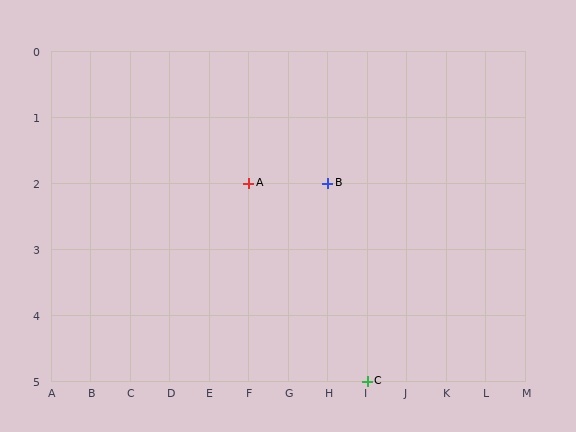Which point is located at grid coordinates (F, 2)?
Point A is at (F, 2).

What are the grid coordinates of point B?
Point B is at grid coordinates (H, 2).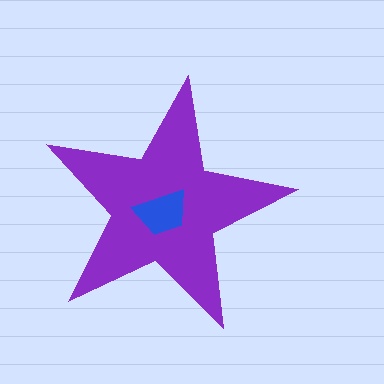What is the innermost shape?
The blue trapezoid.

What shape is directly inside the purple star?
The blue trapezoid.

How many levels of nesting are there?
2.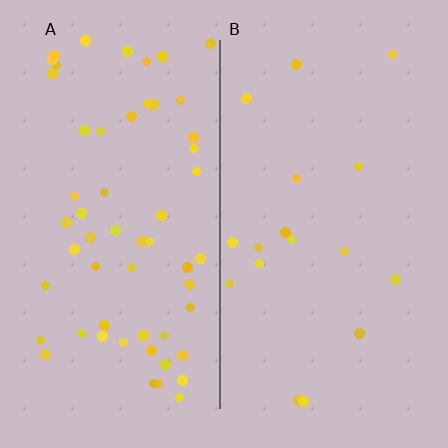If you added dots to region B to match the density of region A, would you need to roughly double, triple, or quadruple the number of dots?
Approximately triple.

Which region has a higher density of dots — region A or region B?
A (the left).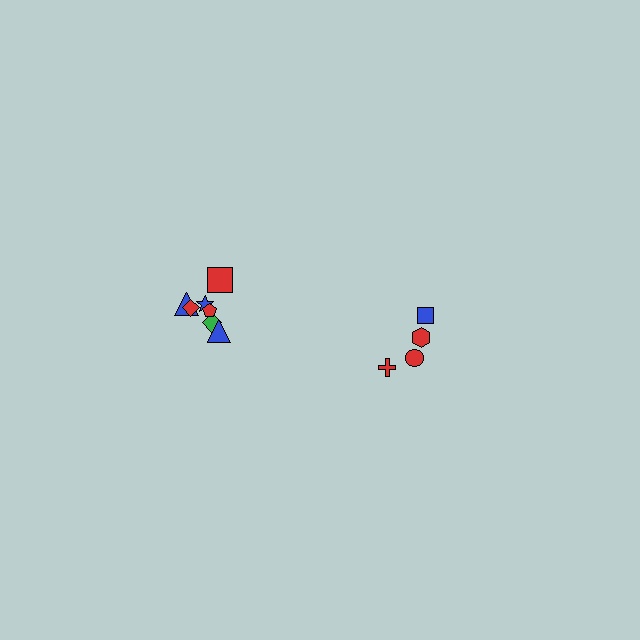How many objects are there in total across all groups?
There are 11 objects.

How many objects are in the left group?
There are 7 objects.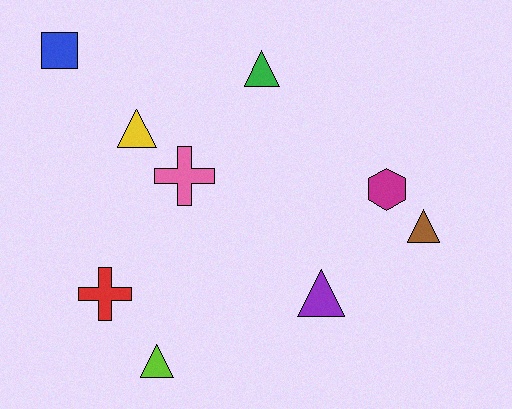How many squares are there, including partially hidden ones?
There is 1 square.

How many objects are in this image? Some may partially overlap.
There are 9 objects.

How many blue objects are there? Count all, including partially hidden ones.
There is 1 blue object.